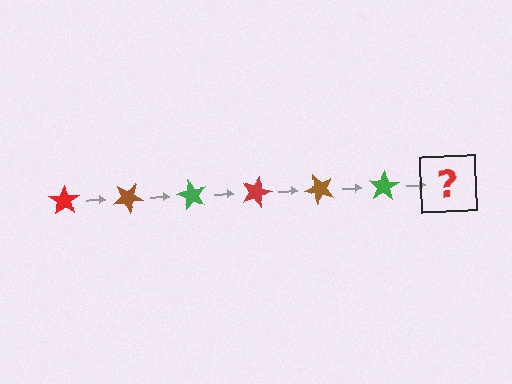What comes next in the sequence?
The next element should be a red star, rotated 180 degrees from the start.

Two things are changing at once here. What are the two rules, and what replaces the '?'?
The two rules are that it rotates 30 degrees each step and the color cycles through red, brown, and green. The '?' should be a red star, rotated 180 degrees from the start.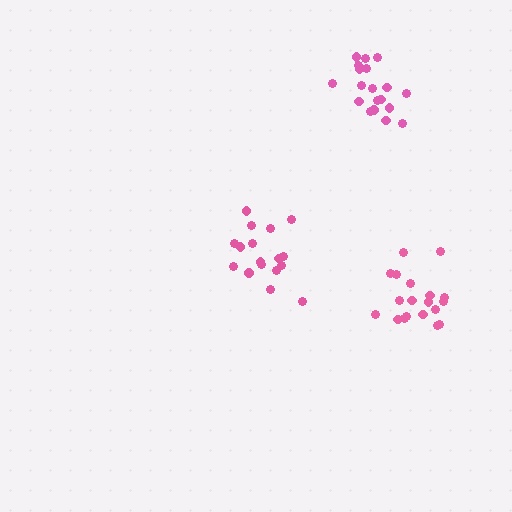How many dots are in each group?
Group 1: 17 dots, Group 2: 19 dots, Group 3: 19 dots (55 total).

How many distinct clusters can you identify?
There are 3 distinct clusters.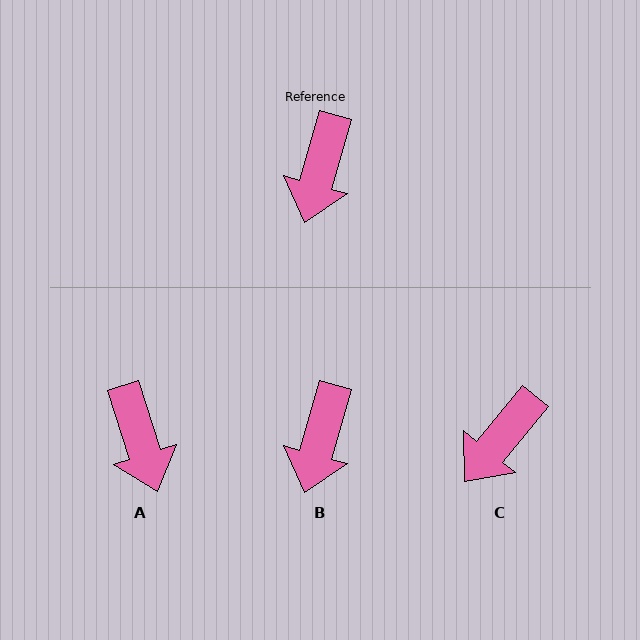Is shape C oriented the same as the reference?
No, it is off by about 24 degrees.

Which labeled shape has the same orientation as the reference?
B.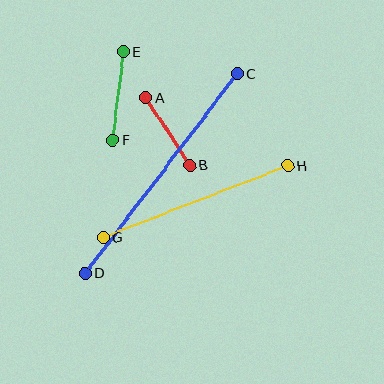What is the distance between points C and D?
The distance is approximately 251 pixels.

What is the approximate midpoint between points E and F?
The midpoint is at approximately (118, 96) pixels.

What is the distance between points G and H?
The distance is approximately 198 pixels.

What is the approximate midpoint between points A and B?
The midpoint is at approximately (168, 132) pixels.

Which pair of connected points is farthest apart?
Points C and D are farthest apart.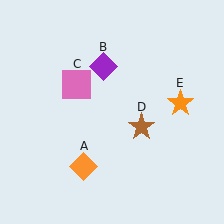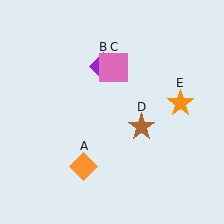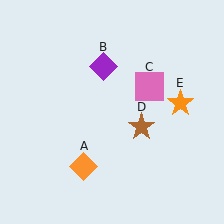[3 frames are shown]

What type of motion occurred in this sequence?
The pink square (object C) rotated clockwise around the center of the scene.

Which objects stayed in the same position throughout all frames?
Orange diamond (object A) and purple diamond (object B) and brown star (object D) and orange star (object E) remained stationary.